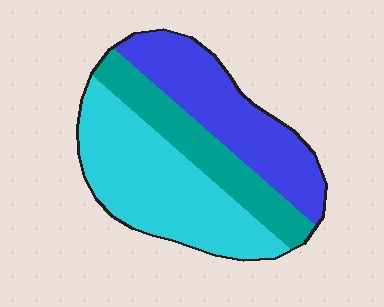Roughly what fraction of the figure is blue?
Blue takes up about one third (1/3) of the figure.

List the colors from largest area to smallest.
From largest to smallest: cyan, blue, teal.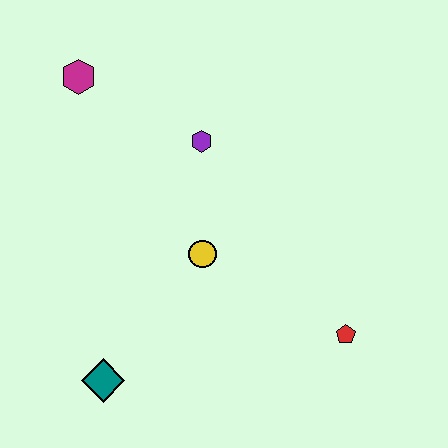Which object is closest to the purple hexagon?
The yellow circle is closest to the purple hexagon.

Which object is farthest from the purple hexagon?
The teal diamond is farthest from the purple hexagon.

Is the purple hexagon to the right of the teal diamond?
Yes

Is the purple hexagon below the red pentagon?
No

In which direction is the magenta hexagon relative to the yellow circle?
The magenta hexagon is above the yellow circle.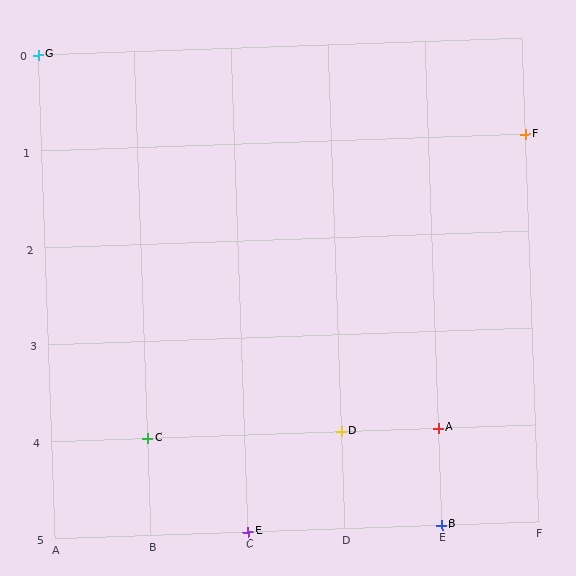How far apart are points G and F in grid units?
Points G and F are 5 columns and 1 row apart (about 5.1 grid units diagonally).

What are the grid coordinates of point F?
Point F is at grid coordinates (F, 1).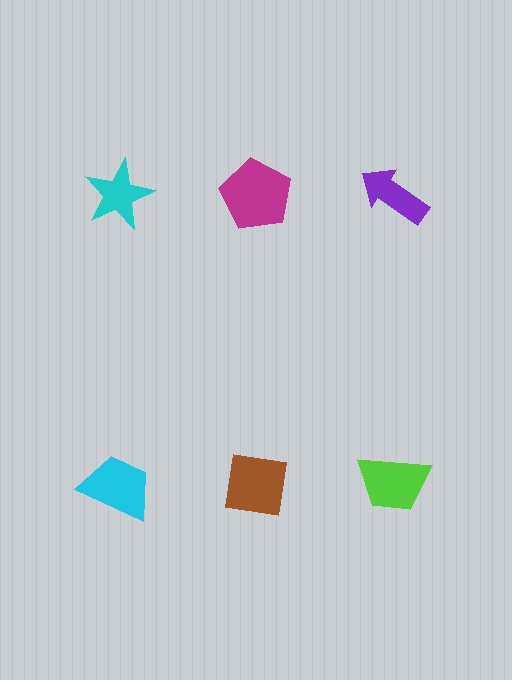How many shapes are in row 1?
3 shapes.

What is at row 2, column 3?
A lime trapezoid.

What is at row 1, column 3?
A purple arrow.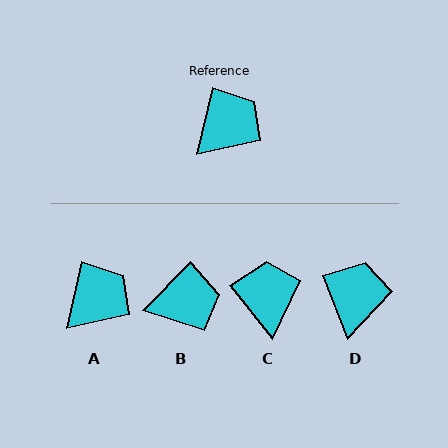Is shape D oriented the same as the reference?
No, it is off by about 35 degrees.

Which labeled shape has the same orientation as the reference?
A.